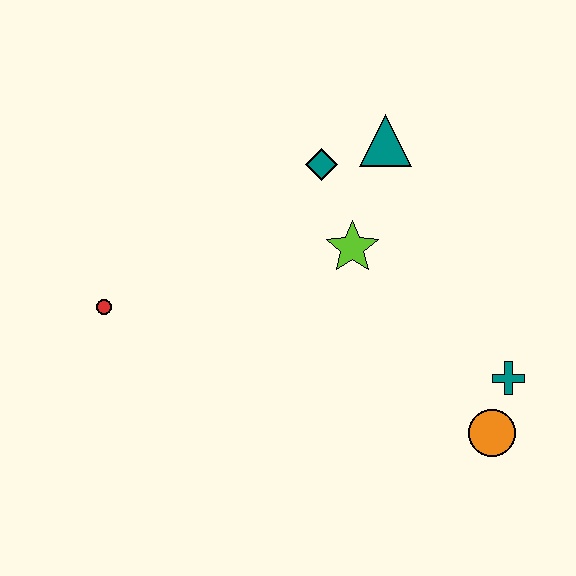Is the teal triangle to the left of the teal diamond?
No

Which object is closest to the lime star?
The teal diamond is closest to the lime star.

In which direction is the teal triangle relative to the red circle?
The teal triangle is to the right of the red circle.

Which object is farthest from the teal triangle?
The red circle is farthest from the teal triangle.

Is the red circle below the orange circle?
No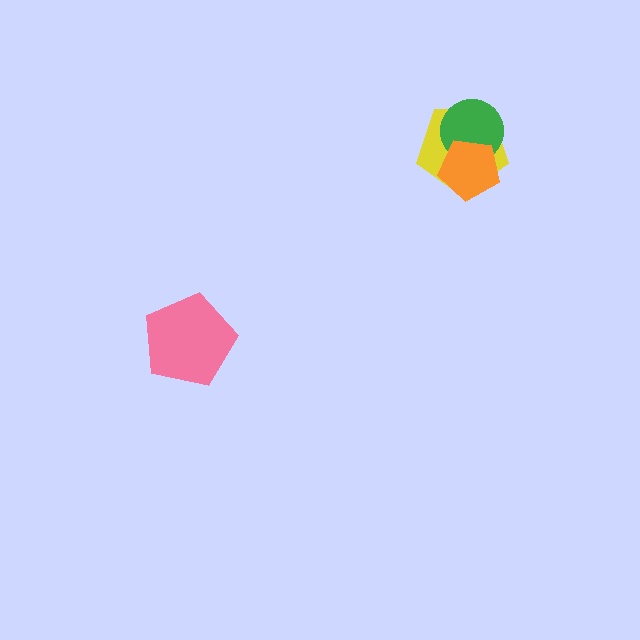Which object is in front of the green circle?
The orange pentagon is in front of the green circle.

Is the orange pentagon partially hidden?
No, no other shape covers it.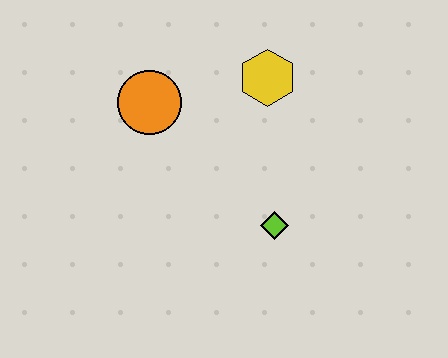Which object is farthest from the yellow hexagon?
The lime diamond is farthest from the yellow hexagon.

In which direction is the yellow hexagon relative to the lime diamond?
The yellow hexagon is above the lime diamond.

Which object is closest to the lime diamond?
The yellow hexagon is closest to the lime diamond.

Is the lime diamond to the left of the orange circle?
No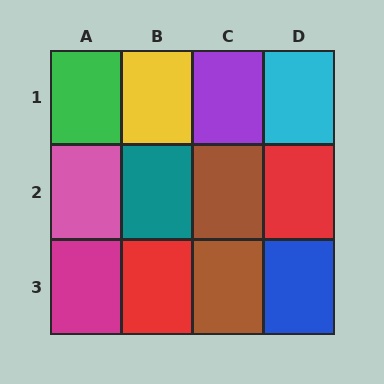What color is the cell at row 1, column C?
Purple.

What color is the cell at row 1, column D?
Cyan.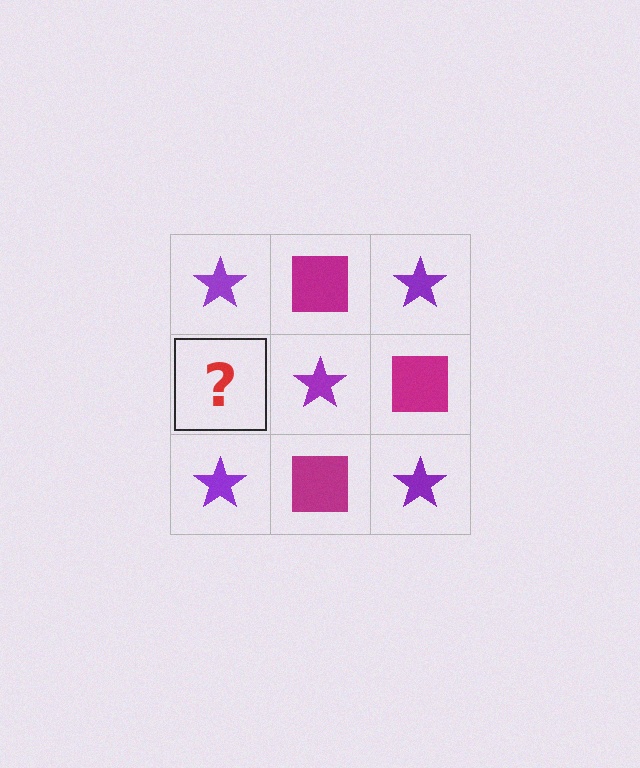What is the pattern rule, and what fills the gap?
The rule is that it alternates purple star and magenta square in a checkerboard pattern. The gap should be filled with a magenta square.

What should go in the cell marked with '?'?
The missing cell should contain a magenta square.